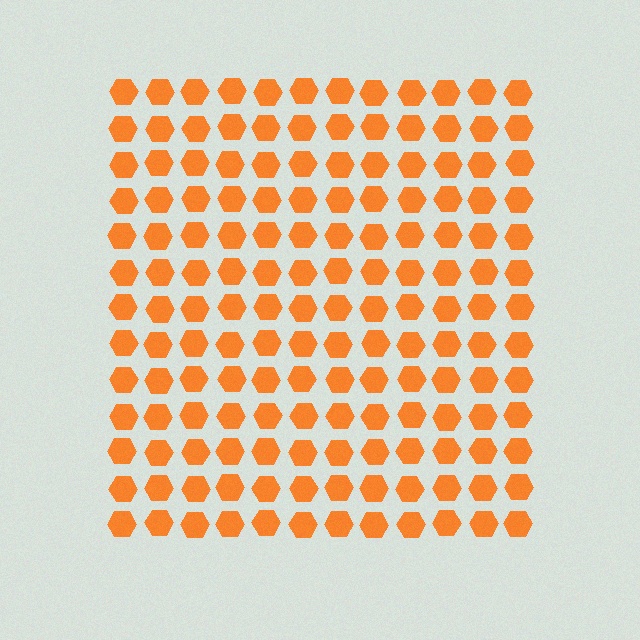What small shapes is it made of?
It is made of small hexagons.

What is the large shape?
The large shape is a square.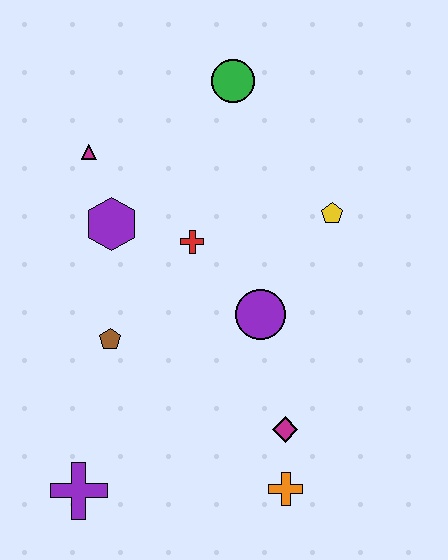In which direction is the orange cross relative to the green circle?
The orange cross is below the green circle.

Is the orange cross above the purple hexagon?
No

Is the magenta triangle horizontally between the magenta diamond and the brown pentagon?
No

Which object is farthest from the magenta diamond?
The green circle is farthest from the magenta diamond.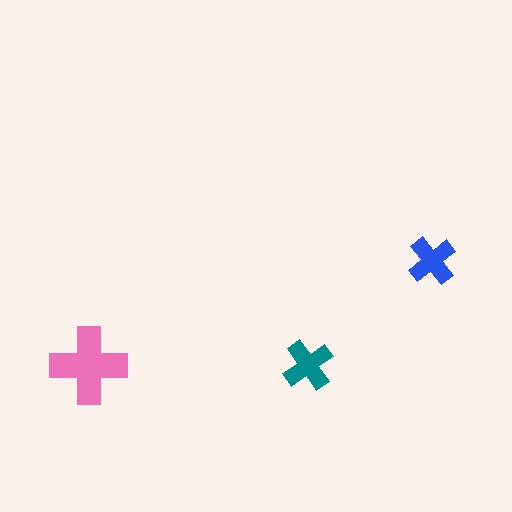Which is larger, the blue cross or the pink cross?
The pink one.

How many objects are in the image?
There are 3 objects in the image.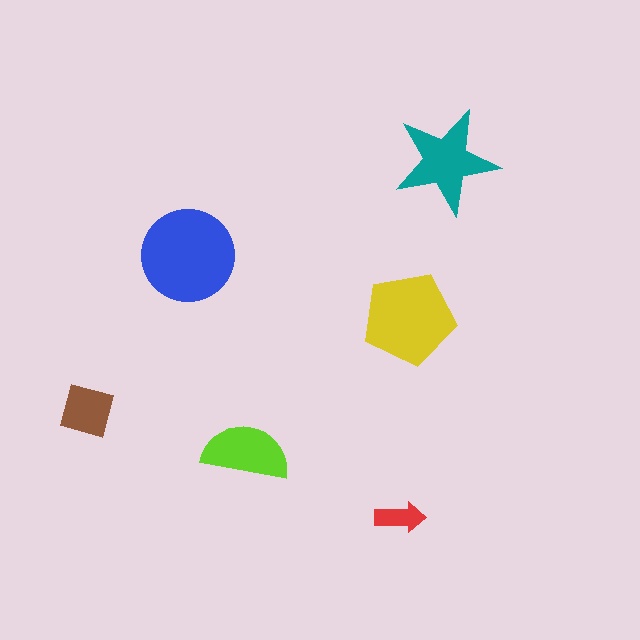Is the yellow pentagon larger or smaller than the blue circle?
Smaller.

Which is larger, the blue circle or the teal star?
The blue circle.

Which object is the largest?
The blue circle.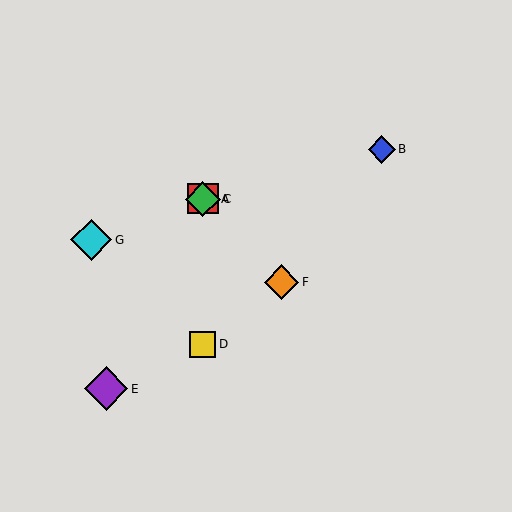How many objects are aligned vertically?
3 objects (A, C, D) are aligned vertically.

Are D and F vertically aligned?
No, D is at x≈203 and F is at x≈281.